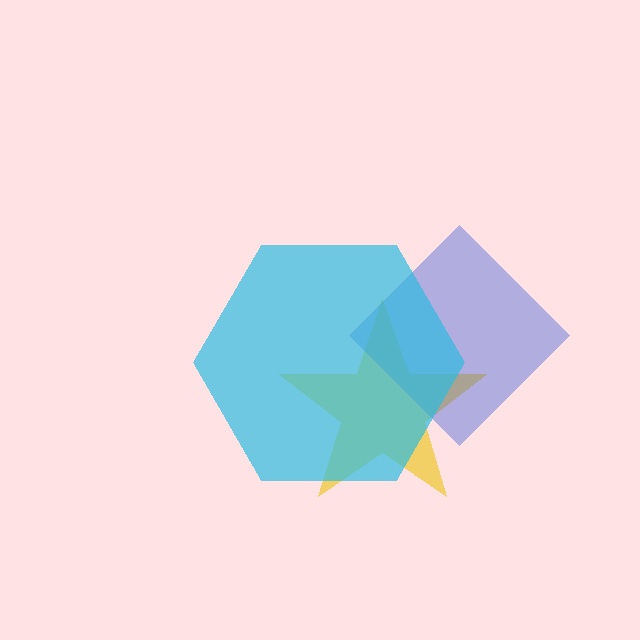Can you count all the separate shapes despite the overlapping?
Yes, there are 3 separate shapes.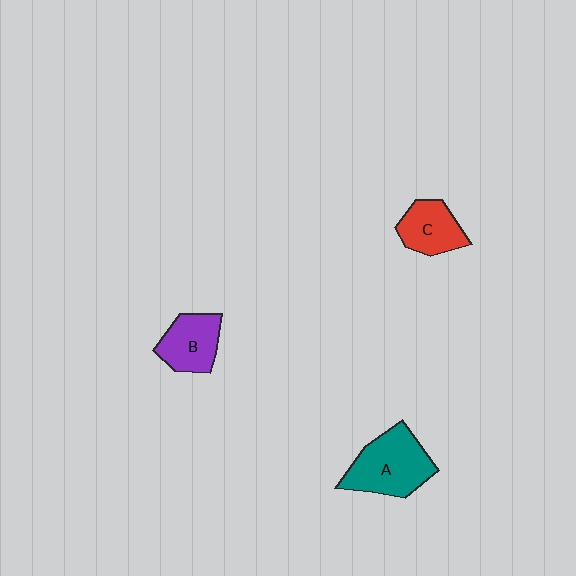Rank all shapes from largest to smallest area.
From largest to smallest: A (teal), B (purple), C (red).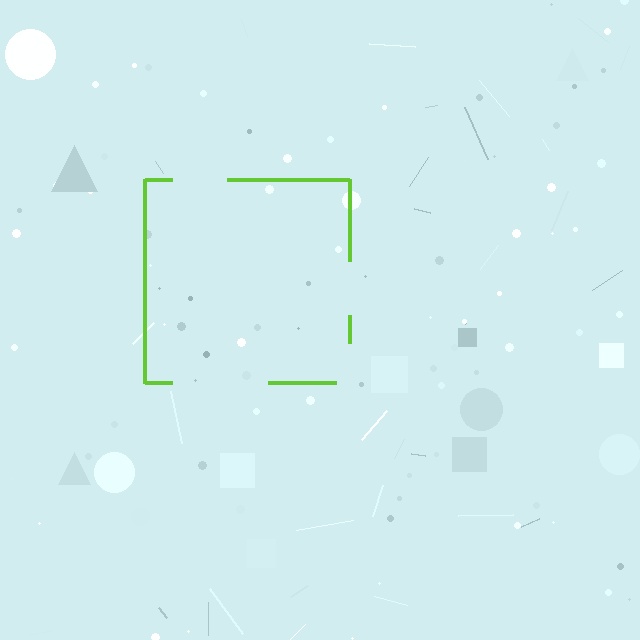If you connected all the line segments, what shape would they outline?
They would outline a square.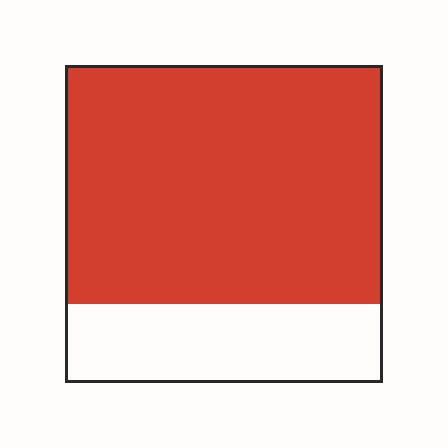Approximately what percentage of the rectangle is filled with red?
Approximately 75%.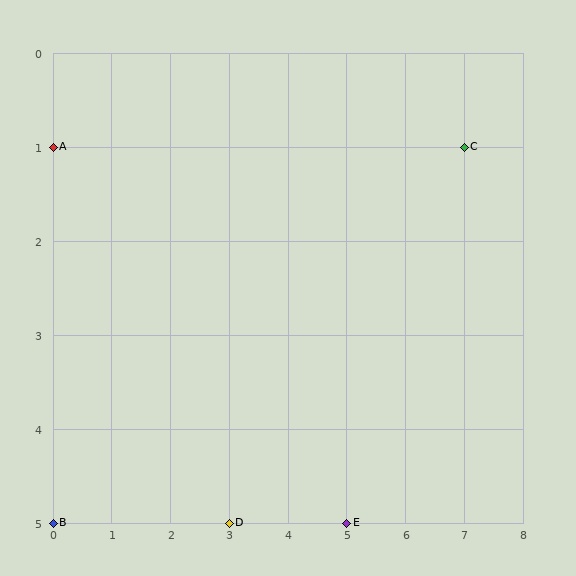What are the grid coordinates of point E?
Point E is at grid coordinates (5, 5).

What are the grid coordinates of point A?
Point A is at grid coordinates (0, 1).